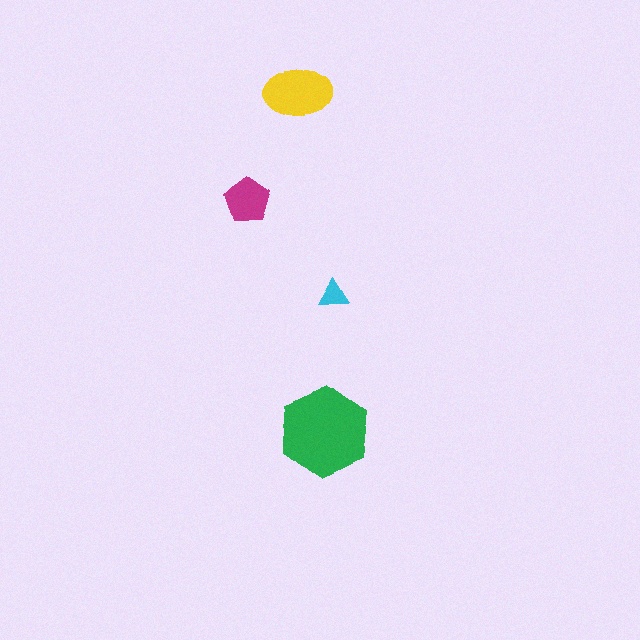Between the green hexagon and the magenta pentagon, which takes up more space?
The green hexagon.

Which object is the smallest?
The cyan triangle.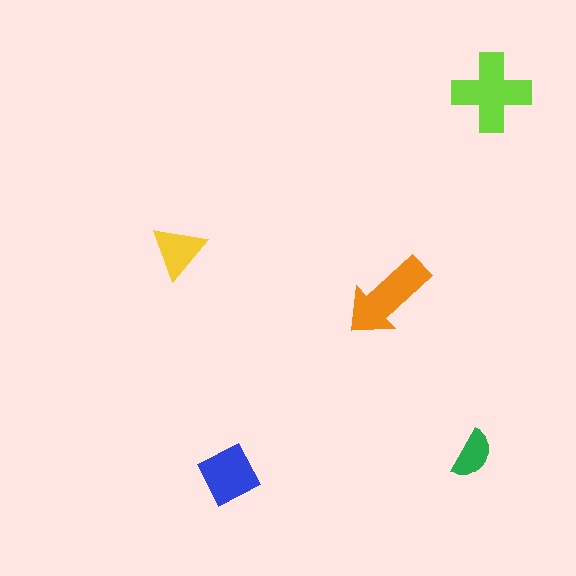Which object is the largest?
The lime cross.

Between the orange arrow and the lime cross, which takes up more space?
The lime cross.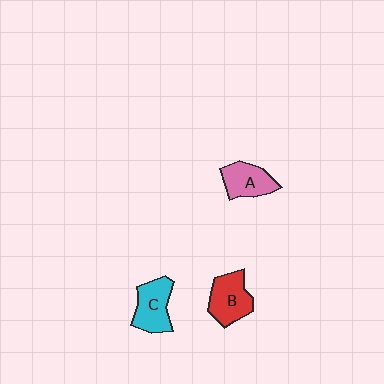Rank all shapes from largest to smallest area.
From largest to smallest: B (red), C (cyan), A (pink).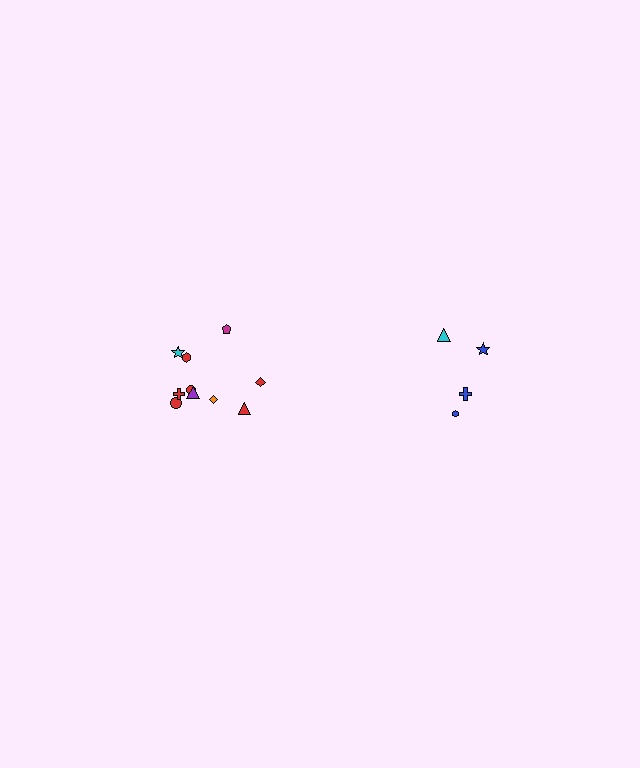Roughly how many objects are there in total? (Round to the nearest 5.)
Roughly 15 objects in total.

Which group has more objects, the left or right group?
The left group.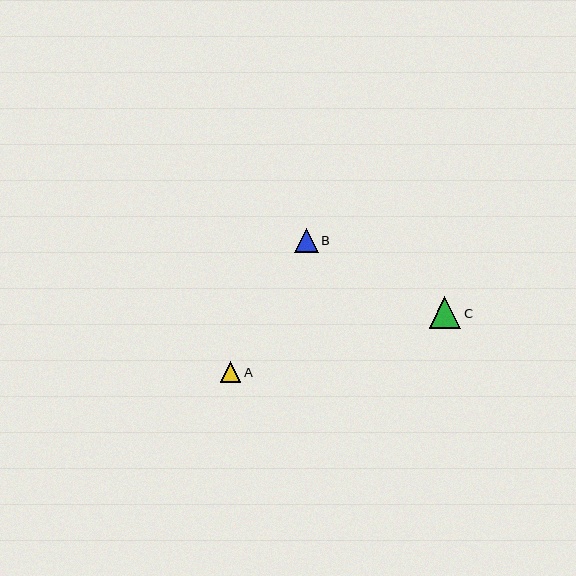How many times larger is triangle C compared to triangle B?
Triangle C is approximately 1.3 times the size of triangle B.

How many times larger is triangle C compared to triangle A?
Triangle C is approximately 1.5 times the size of triangle A.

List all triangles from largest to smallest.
From largest to smallest: C, B, A.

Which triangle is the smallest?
Triangle A is the smallest with a size of approximately 21 pixels.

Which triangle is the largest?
Triangle C is the largest with a size of approximately 31 pixels.